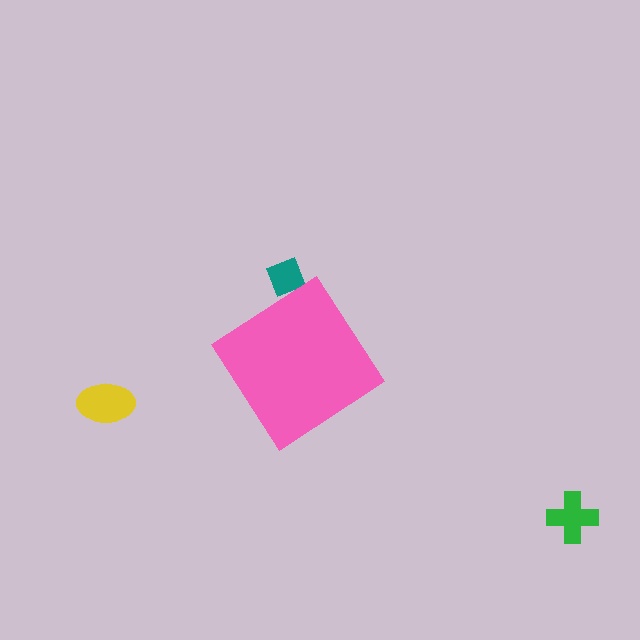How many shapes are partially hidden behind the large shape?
1 shape is partially hidden.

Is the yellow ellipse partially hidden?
No, the yellow ellipse is fully visible.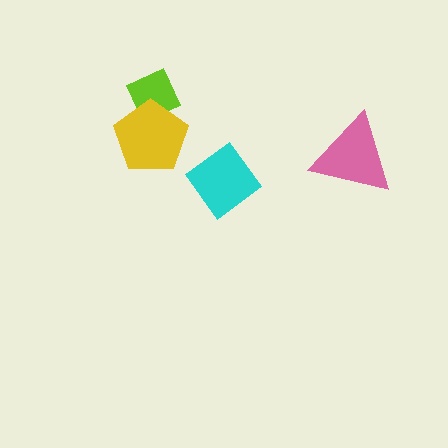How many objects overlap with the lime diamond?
1 object overlaps with the lime diamond.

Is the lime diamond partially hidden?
Yes, it is partially covered by another shape.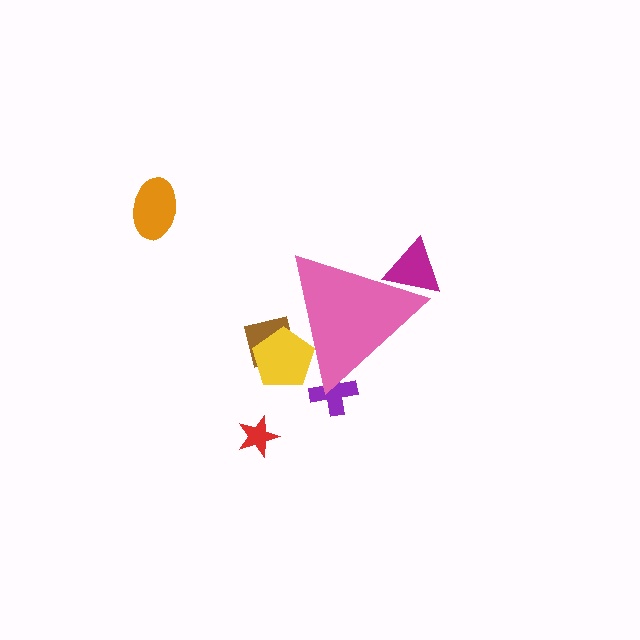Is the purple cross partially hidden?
Yes, the purple cross is partially hidden behind the pink triangle.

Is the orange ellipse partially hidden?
No, the orange ellipse is fully visible.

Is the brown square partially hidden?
Yes, the brown square is partially hidden behind the pink triangle.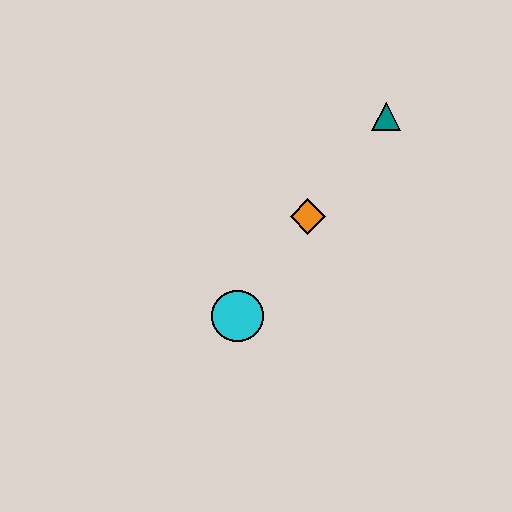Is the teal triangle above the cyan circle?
Yes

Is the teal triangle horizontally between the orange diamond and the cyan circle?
No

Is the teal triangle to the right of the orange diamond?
Yes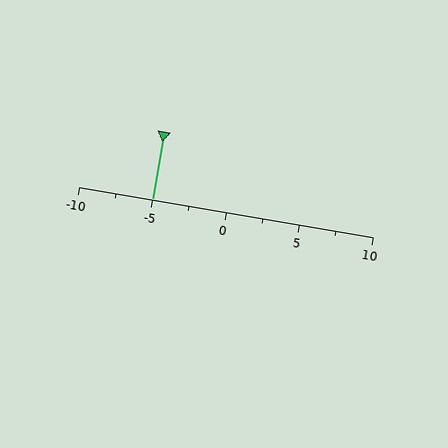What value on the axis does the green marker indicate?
The marker indicates approximately -5.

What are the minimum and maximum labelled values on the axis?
The axis runs from -10 to 10.